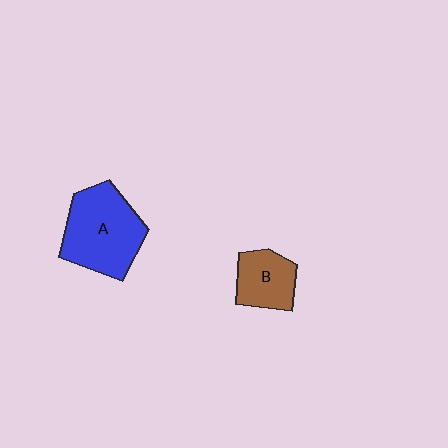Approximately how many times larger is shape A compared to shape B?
Approximately 1.8 times.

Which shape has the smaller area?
Shape B (brown).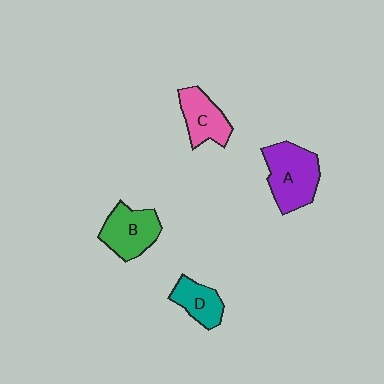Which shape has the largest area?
Shape A (purple).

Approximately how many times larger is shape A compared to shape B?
Approximately 1.2 times.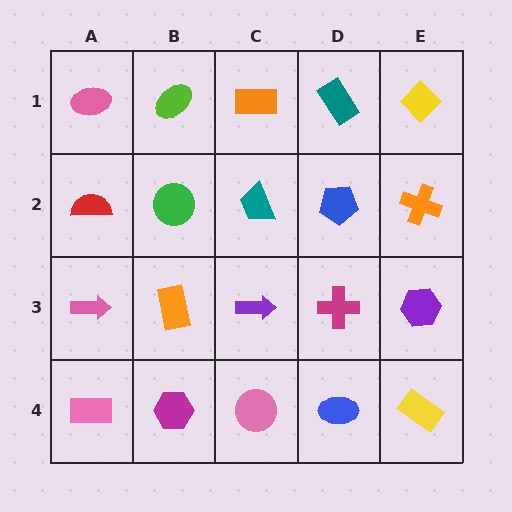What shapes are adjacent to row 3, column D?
A blue pentagon (row 2, column D), a blue ellipse (row 4, column D), a purple arrow (row 3, column C), a purple hexagon (row 3, column E).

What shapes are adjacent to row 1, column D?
A blue pentagon (row 2, column D), an orange rectangle (row 1, column C), a yellow diamond (row 1, column E).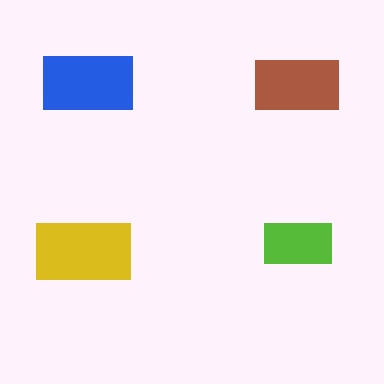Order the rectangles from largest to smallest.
the yellow one, the blue one, the brown one, the lime one.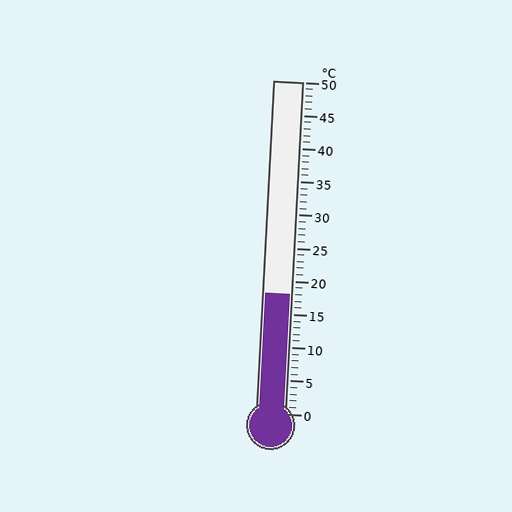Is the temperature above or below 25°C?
The temperature is below 25°C.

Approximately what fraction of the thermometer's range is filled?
The thermometer is filled to approximately 35% of its range.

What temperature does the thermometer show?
The thermometer shows approximately 18°C.